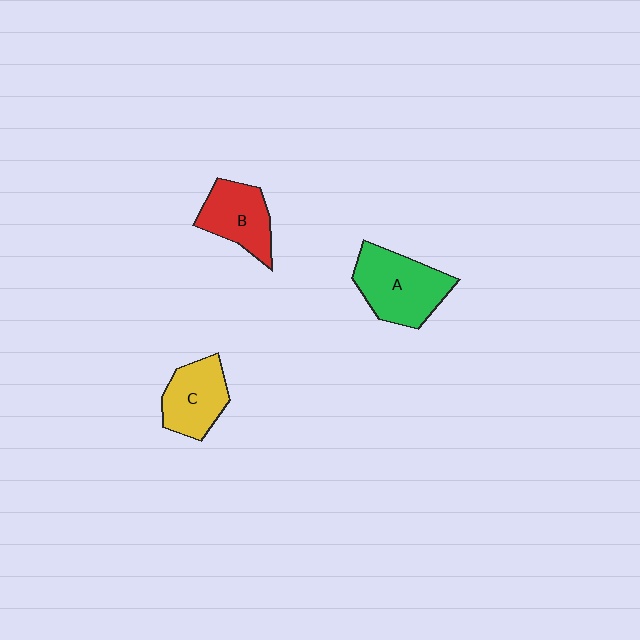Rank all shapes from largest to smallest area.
From largest to smallest: A (green), B (red), C (yellow).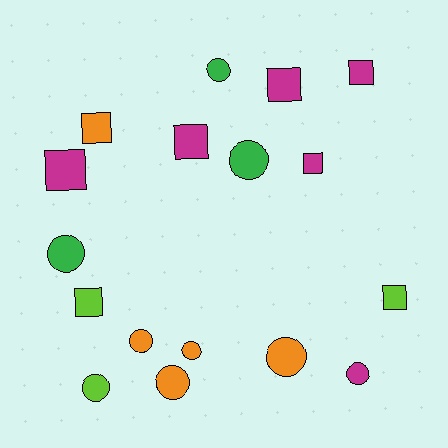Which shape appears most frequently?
Circle, with 9 objects.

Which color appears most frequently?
Magenta, with 6 objects.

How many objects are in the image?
There are 17 objects.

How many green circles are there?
There are 3 green circles.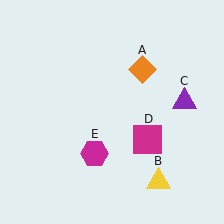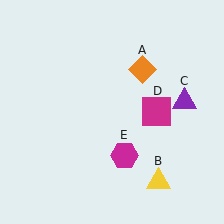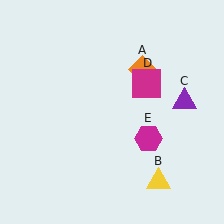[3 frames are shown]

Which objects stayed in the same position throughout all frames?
Orange diamond (object A) and yellow triangle (object B) and purple triangle (object C) remained stationary.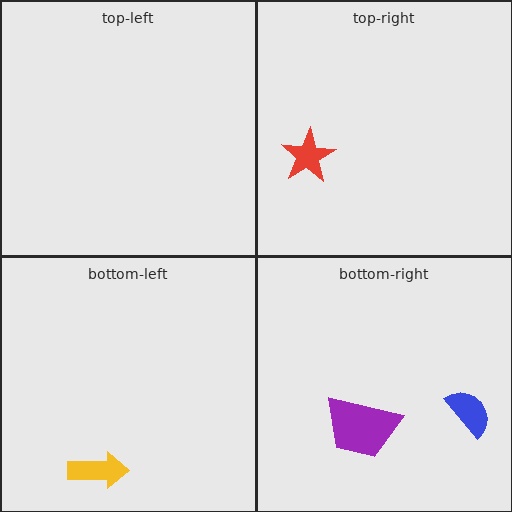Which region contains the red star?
The top-right region.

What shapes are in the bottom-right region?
The blue semicircle, the purple trapezoid.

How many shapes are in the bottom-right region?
2.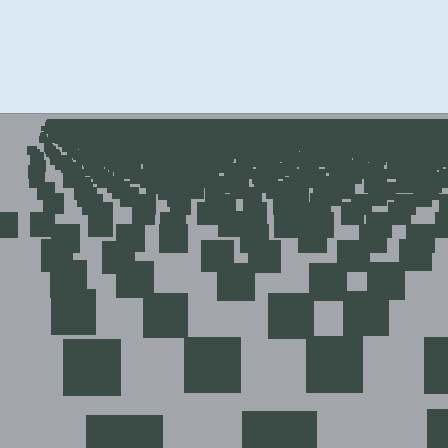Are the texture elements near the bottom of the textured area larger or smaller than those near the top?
Larger. Near the bottom, elements are closer to the viewer and appear at a bigger on-screen size.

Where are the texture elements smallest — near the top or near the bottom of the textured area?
Near the top.